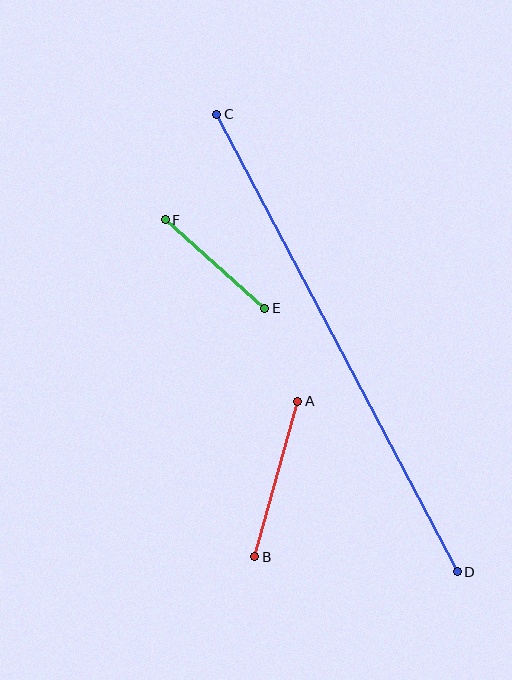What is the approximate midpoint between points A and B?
The midpoint is at approximately (276, 479) pixels.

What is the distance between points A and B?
The distance is approximately 161 pixels.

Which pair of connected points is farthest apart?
Points C and D are farthest apart.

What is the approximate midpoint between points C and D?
The midpoint is at approximately (337, 343) pixels.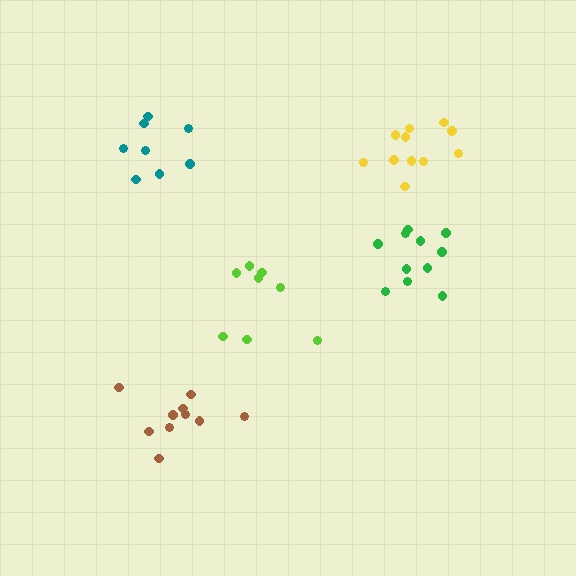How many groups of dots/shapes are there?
There are 5 groups.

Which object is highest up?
The yellow cluster is topmost.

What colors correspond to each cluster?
The clusters are colored: lime, brown, green, yellow, teal.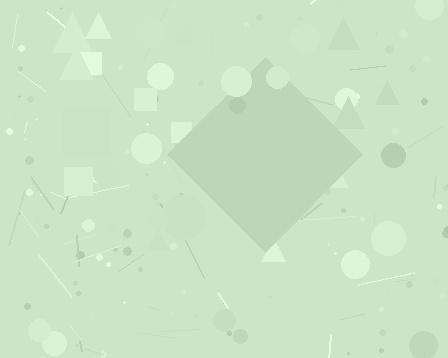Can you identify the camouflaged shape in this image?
The camouflaged shape is a diamond.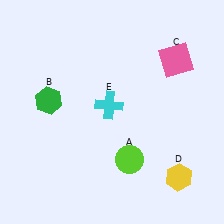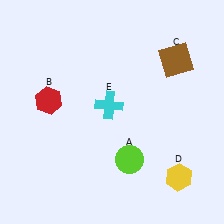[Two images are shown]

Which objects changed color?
B changed from green to red. C changed from pink to brown.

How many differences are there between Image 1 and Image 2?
There are 2 differences between the two images.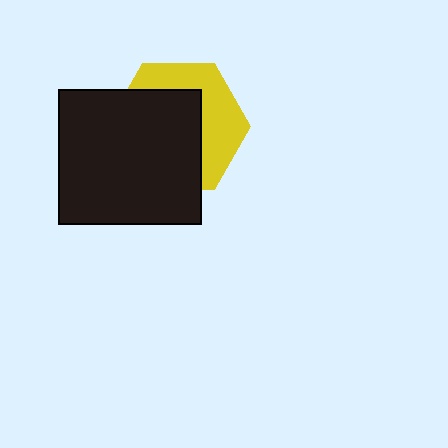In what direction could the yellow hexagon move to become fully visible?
The yellow hexagon could move toward the upper-right. That would shift it out from behind the black rectangle entirely.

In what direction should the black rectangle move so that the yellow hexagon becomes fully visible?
The black rectangle should move toward the lower-left. That is the shortest direction to clear the overlap and leave the yellow hexagon fully visible.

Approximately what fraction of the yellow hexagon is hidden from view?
Roughly 58% of the yellow hexagon is hidden behind the black rectangle.